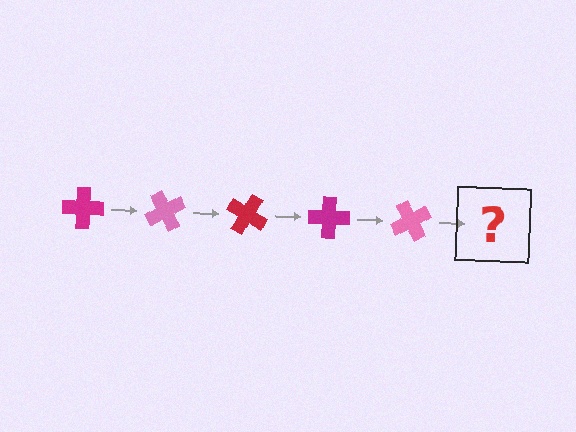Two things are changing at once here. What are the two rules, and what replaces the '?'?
The two rules are that it rotates 60 degrees each step and the color cycles through magenta, pink, and red. The '?' should be a red cross, rotated 300 degrees from the start.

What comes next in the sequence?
The next element should be a red cross, rotated 300 degrees from the start.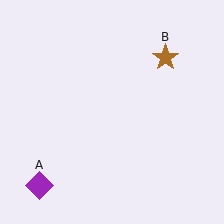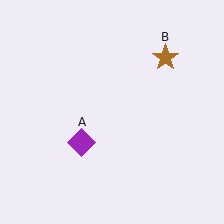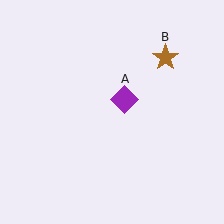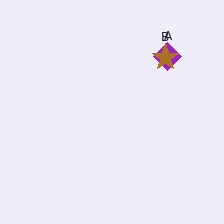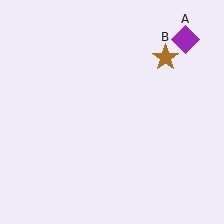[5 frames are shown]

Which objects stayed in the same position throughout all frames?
Brown star (object B) remained stationary.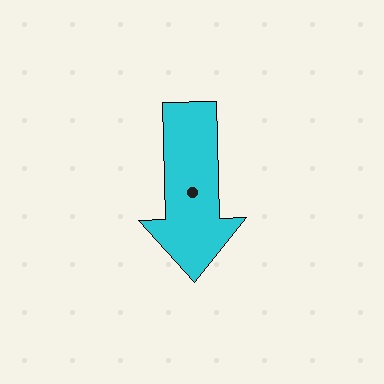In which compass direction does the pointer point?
South.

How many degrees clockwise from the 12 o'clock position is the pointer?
Approximately 179 degrees.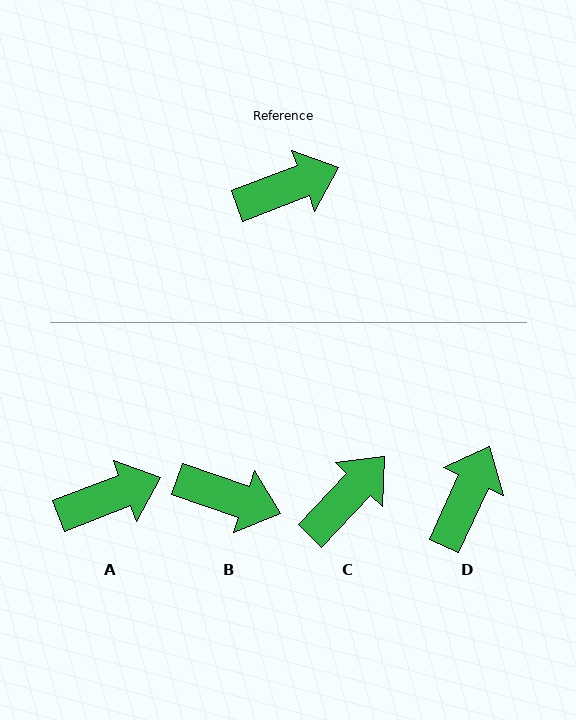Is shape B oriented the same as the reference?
No, it is off by about 40 degrees.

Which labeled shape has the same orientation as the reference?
A.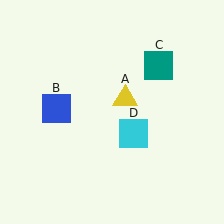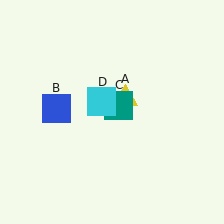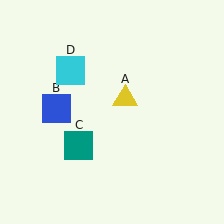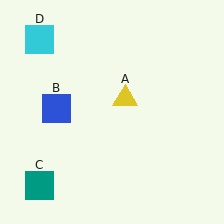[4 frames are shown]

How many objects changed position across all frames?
2 objects changed position: teal square (object C), cyan square (object D).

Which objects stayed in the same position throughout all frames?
Yellow triangle (object A) and blue square (object B) remained stationary.